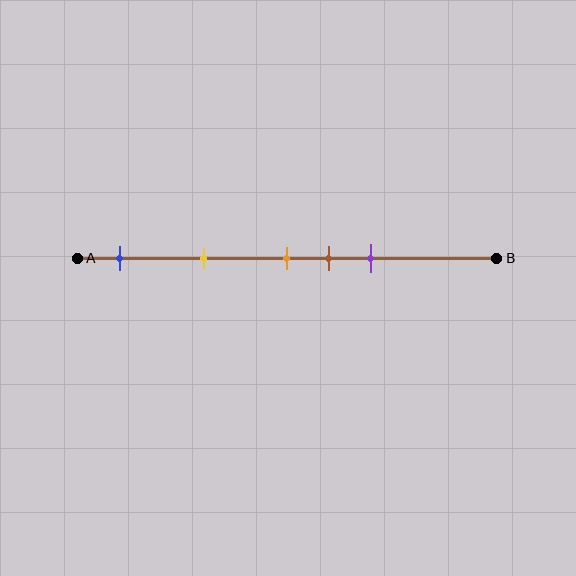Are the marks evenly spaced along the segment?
No, the marks are not evenly spaced.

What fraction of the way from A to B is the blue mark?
The blue mark is approximately 10% (0.1) of the way from A to B.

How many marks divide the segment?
There are 5 marks dividing the segment.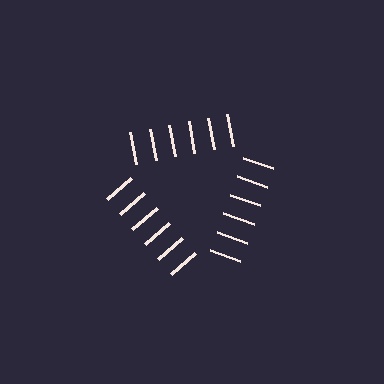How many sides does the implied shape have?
3 sides — the line-ends trace a triangle.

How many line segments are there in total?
18 — 6 along each of the 3 edges.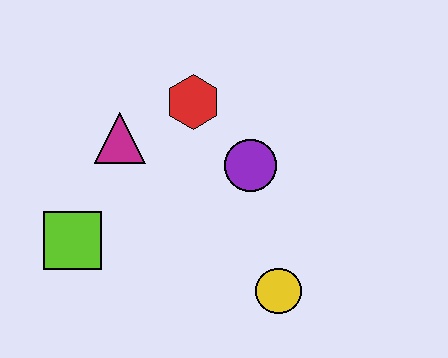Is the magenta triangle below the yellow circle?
No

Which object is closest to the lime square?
The magenta triangle is closest to the lime square.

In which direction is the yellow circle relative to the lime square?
The yellow circle is to the right of the lime square.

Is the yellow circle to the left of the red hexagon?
No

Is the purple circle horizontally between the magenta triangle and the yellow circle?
Yes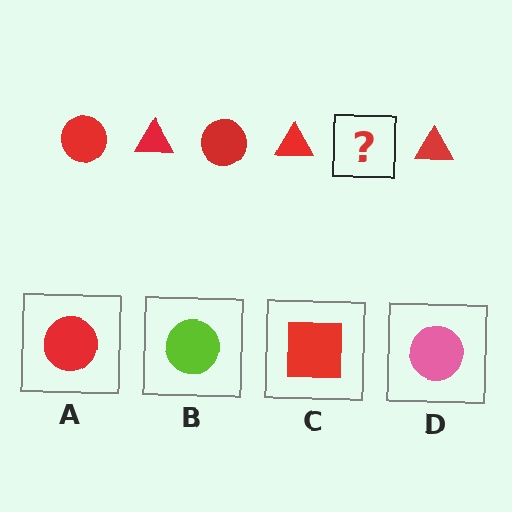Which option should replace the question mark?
Option A.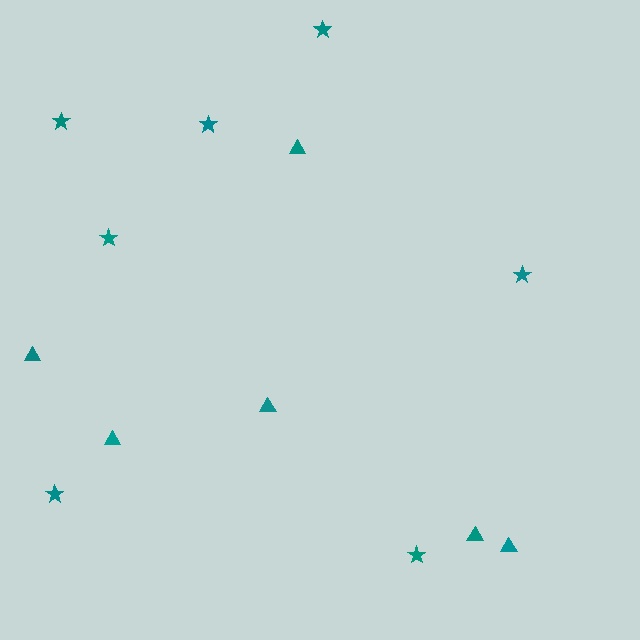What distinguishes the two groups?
There are 2 groups: one group of triangles (6) and one group of stars (7).